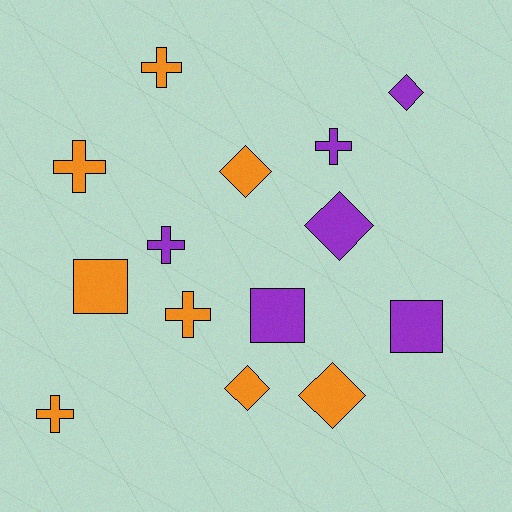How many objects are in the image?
There are 14 objects.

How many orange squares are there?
There is 1 orange square.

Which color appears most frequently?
Orange, with 8 objects.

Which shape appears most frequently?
Cross, with 6 objects.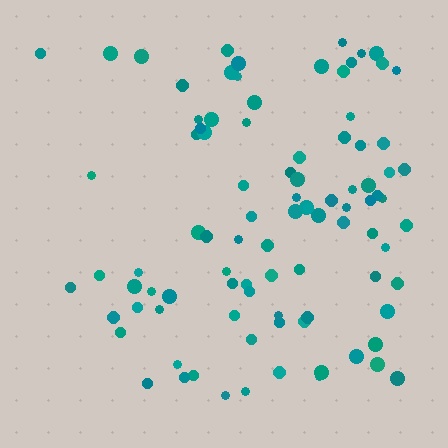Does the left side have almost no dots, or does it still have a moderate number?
Still a moderate number, just noticeably fewer than the right.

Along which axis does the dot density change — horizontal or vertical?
Horizontal.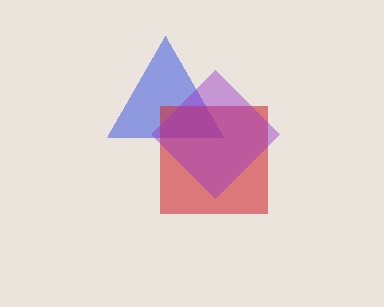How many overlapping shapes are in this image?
There are 3 overlapping shapes in the image.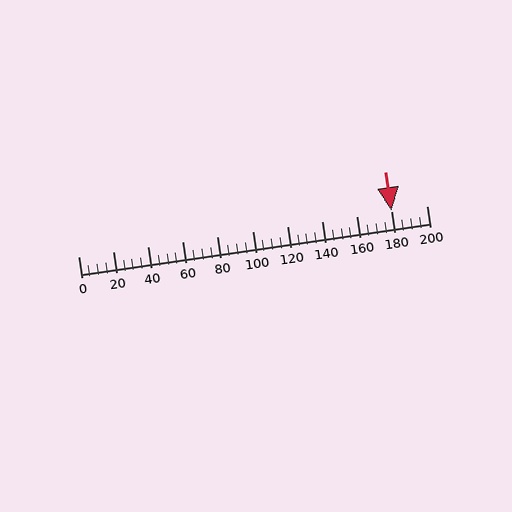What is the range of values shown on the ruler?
The ruler shows values from 0 to 200.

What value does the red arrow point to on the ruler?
The red arrow points to approximately 180.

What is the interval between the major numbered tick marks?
The major tick marks are spaced 20 units apart.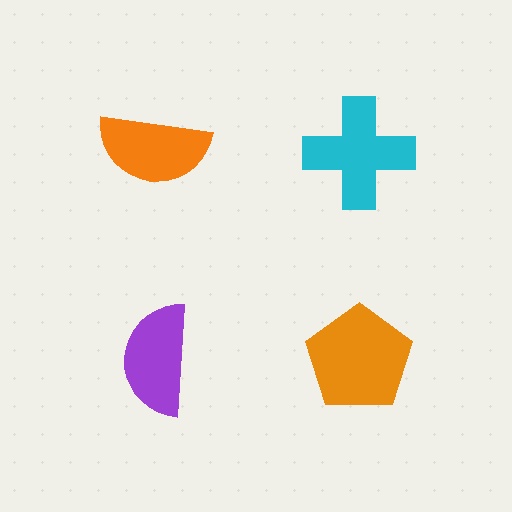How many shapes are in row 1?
2 shapes.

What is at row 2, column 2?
An orange pentagon.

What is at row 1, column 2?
A cyan cross.